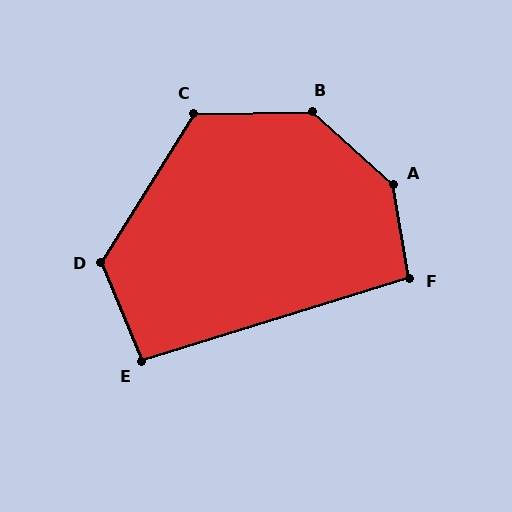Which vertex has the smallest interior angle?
E, at approximately 95 degrees.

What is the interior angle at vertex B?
Approximately 137 degrees (obtuse).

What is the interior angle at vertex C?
Approximately 123 degrees (obtuse).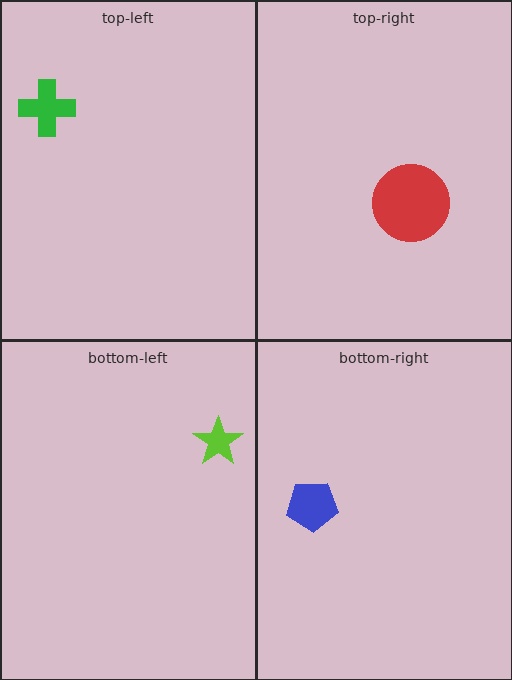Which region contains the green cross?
The top-left region.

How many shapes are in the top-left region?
1.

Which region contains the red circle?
The top-right region.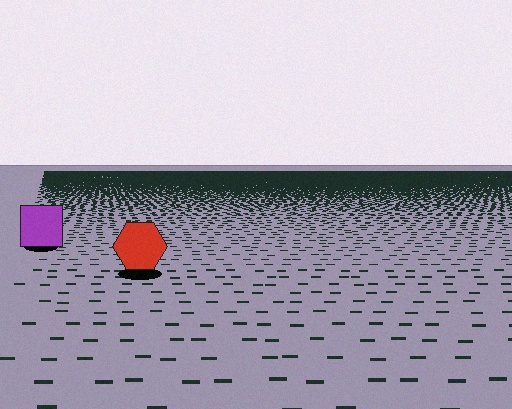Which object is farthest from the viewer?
The purple square is farthest from the viewer. It appears smaller and the ground texture around it is denser.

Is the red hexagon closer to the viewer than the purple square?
Yes. The red hexagon is closer — you can tell from the texture gradient: the ground texture is coarser near it.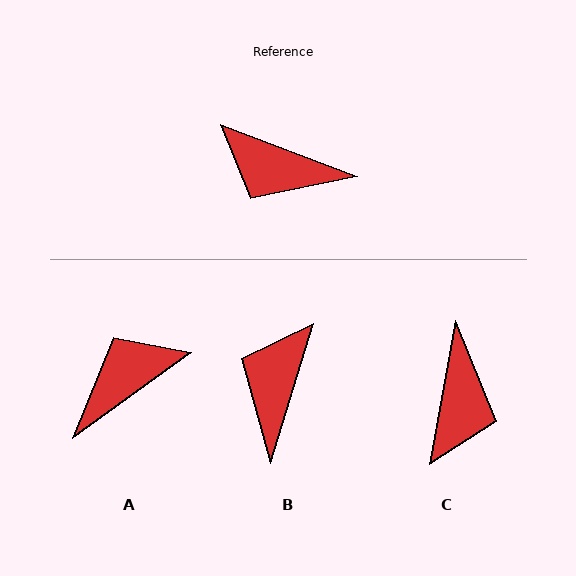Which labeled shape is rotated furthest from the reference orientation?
A, about 123 degrees away.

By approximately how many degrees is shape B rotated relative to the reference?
Approximately 86 degrees clockwise.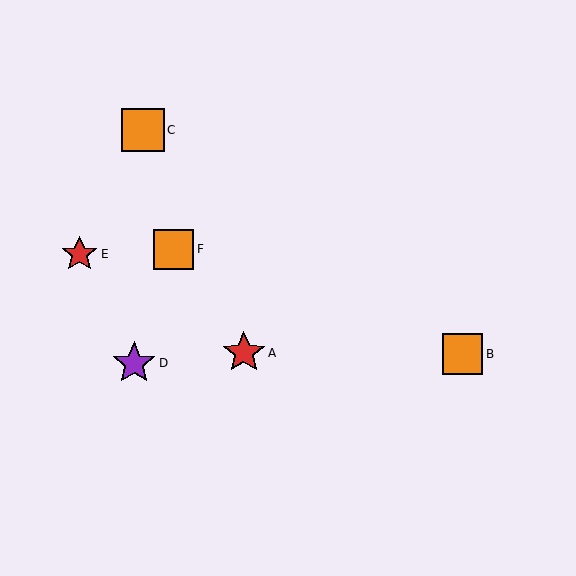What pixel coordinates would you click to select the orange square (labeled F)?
Click at (173, 249) to select the orange square F.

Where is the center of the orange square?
The center of the orange square is at (173, 249).